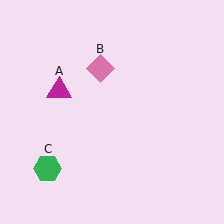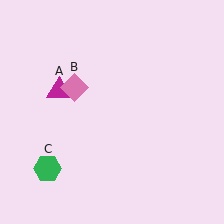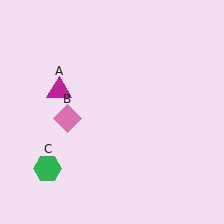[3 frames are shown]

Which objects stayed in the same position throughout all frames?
Magenta triangle (object A) and green hexagon (object C) remained stationary.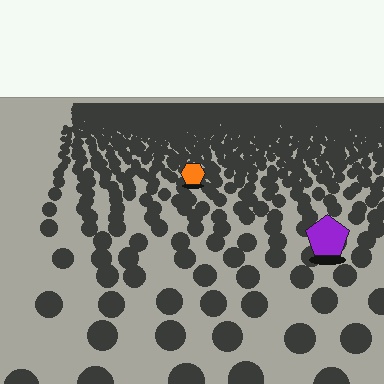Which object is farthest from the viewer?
The orange hexagon is farthest from the viewer. It appears smaller and the ground texture around it is denser.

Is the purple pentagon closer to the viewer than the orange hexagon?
Yes. The purple pentagon is closer — you can tell from the texture gradient: the ground texture is coarser near it.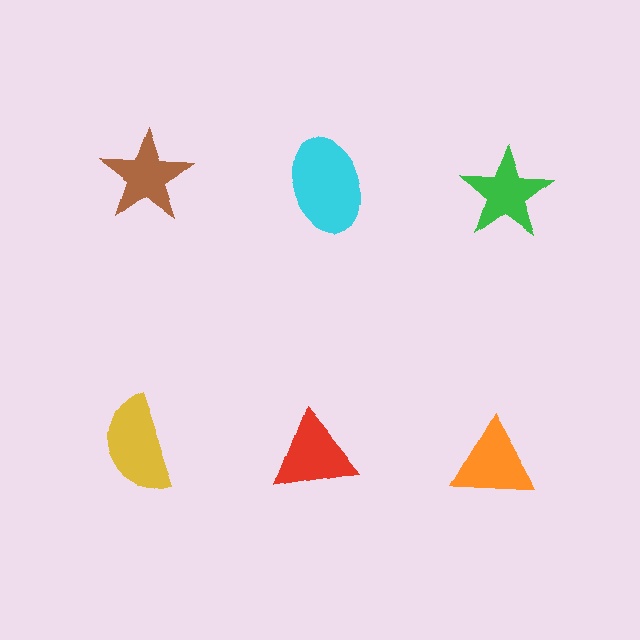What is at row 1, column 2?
A cyan ellipse.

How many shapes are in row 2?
3 shapes.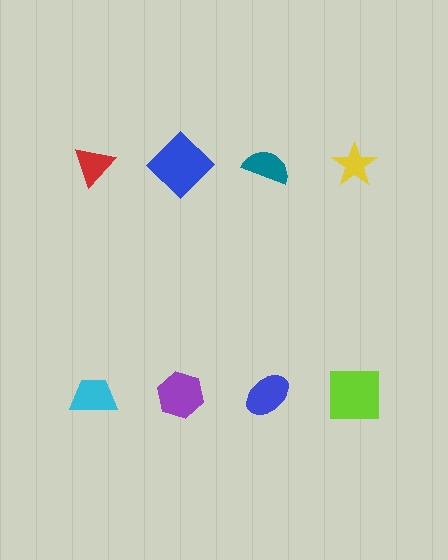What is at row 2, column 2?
A purple hexagon.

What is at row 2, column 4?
A lime square.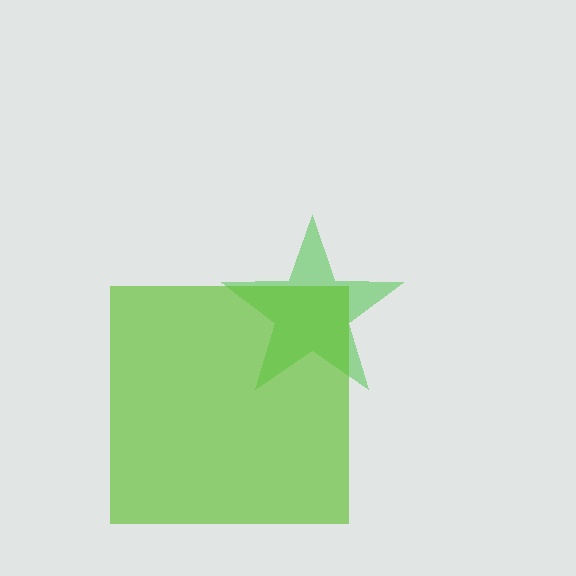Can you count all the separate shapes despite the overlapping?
Yes, there are 2 separate shapes.